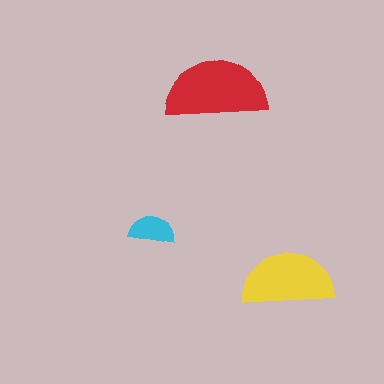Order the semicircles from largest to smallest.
the red one, the yellow one, the cyan one.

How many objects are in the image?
There are 3 objects in the image.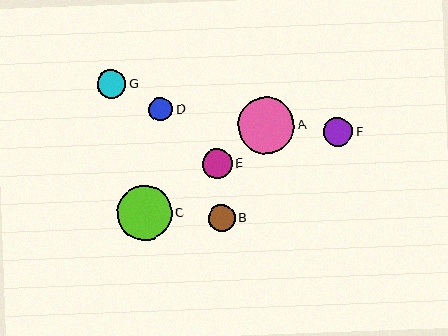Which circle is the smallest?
Circle D is the smallest with a size of approximately 24 pixels.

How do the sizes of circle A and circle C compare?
Circle A and circle C are approximately the same size.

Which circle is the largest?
Circle A is the largest with a size of approximately 57 pixels.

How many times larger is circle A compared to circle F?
Circle A is approximately 2.0 times the size of circle F.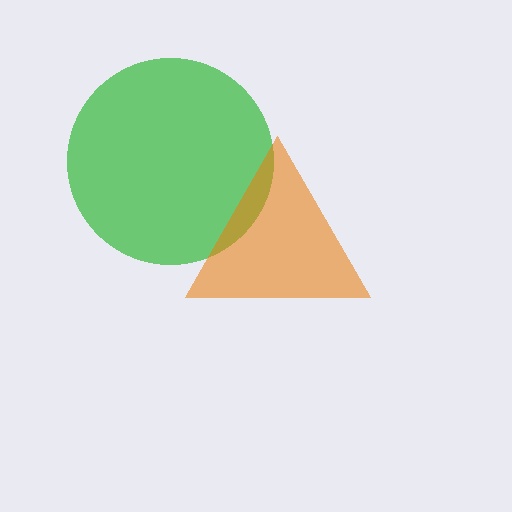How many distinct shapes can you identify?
There are 2 distinct shapes: a green circle, an orange triangle.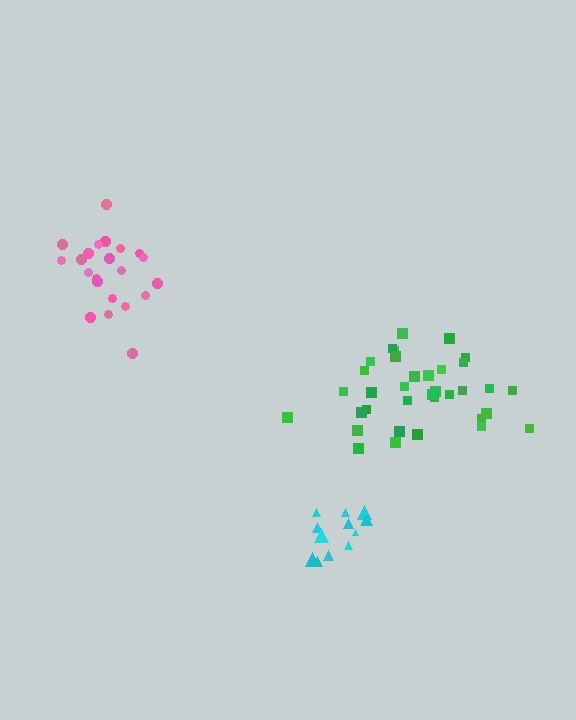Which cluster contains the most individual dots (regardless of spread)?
Green (35).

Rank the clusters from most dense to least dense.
cyan, pink, green.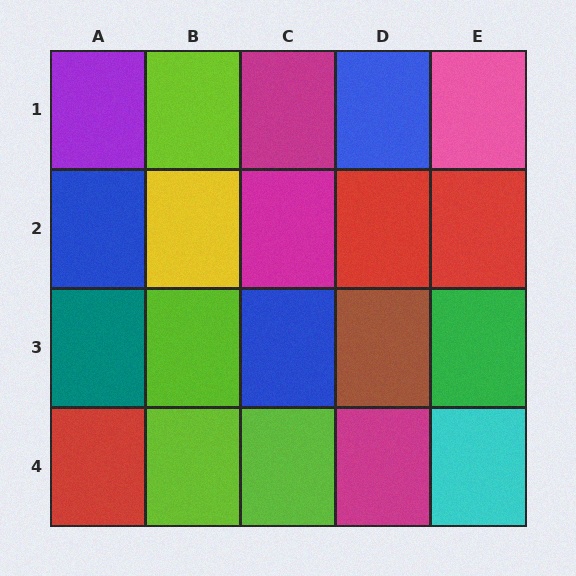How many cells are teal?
1 cell is teal.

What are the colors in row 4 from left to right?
Red, lime, lime, magenta, cyan.